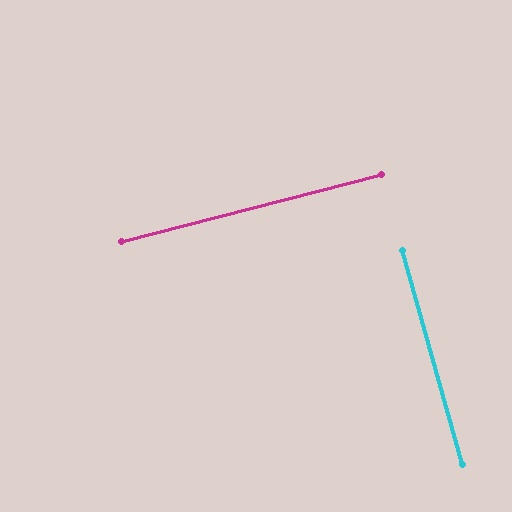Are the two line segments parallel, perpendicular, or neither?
Perpendicular — they meet at approximately 89°.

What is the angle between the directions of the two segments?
Approximately 89 degrees.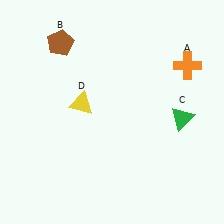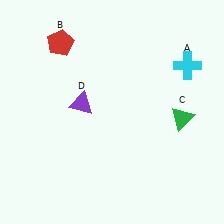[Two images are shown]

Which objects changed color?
A changed from orange to cyan. B changed from brown to red. D changed from yellow to purple.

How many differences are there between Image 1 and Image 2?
There are 3 differences between the two images.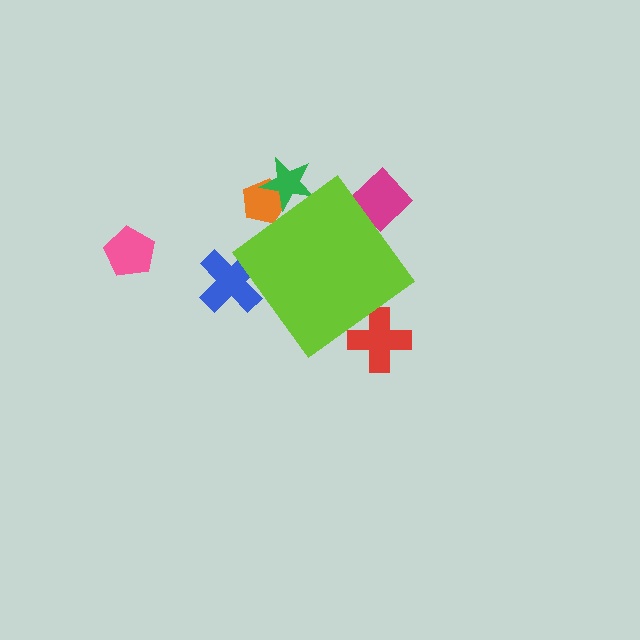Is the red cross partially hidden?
Yes, the red cross is partially hidden behind the lime diamond.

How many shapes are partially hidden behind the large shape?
5 shapes are partially hidden.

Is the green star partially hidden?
Yes, the green star is partially hidden behind the lime diamond.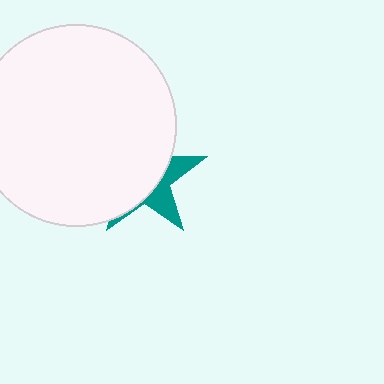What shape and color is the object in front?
The object in front is a white circle.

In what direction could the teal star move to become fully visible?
The teal star could move right. That would shift it out from behind the white circle entirely.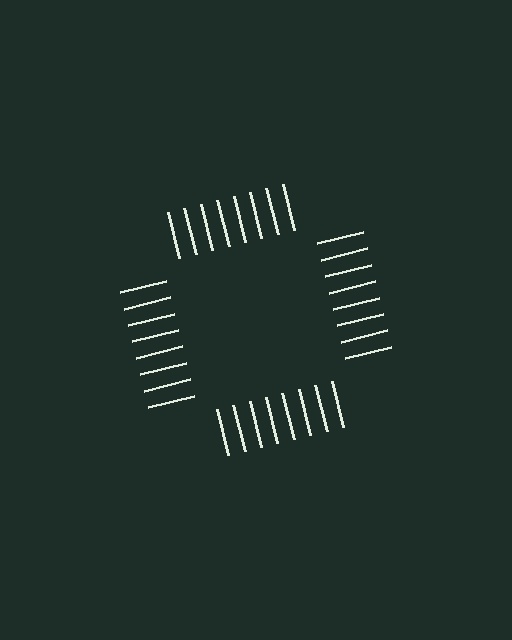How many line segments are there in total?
32 — 8 along each of the 4 edges.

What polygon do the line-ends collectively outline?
An illusory square — the line segments terminate on its edges but no continuous stroke is drawn.